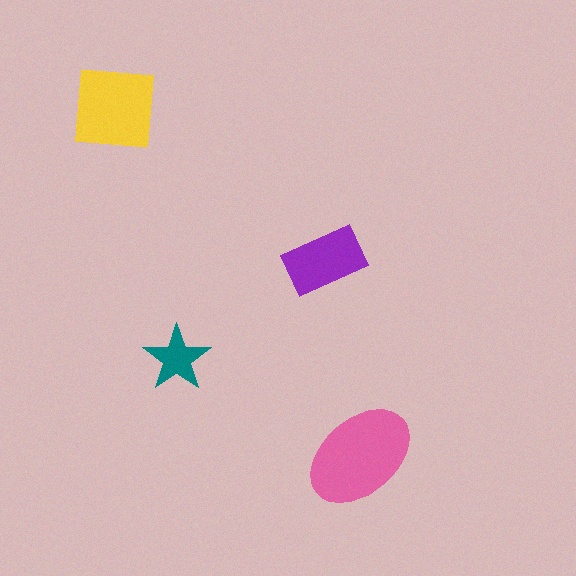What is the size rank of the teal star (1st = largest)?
4th.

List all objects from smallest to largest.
The teal star, the purple rectangle, the yellow square, the pink ellipse.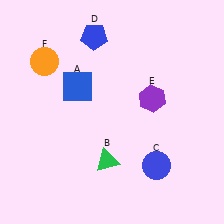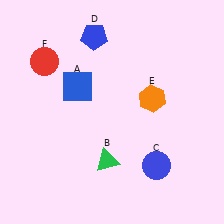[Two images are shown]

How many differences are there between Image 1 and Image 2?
There are 2 differences between the two images.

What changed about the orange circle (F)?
In Image 1, F is orange. In Image 2, it changed to red.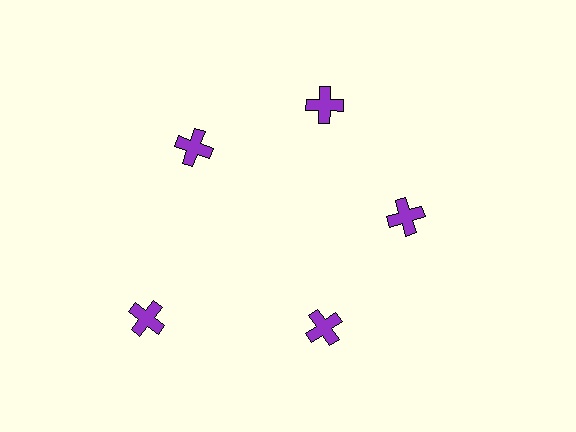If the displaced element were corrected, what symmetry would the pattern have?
It would have 5-fold rotational symmetry — the pattern would map onto itself every 72 degrees.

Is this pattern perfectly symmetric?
No. The 5 purple crosses are arranged in a ring, but one element near the 8 o'clock position is pushed outward from the center, breaking the 5-fold rotational symmetry.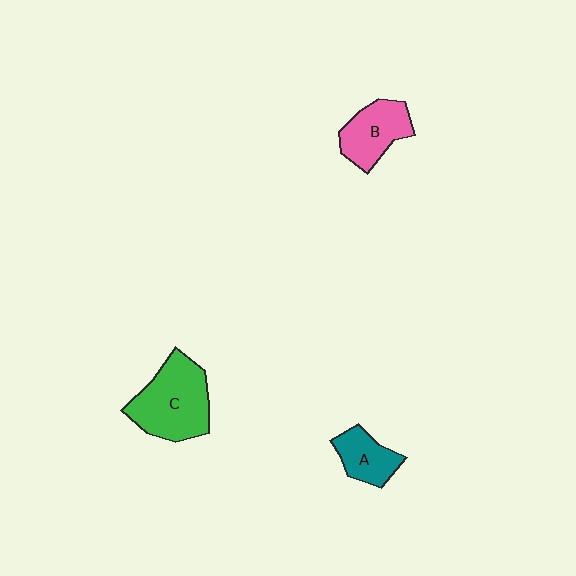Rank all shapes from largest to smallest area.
From largest to smallest: C (green), B (pink), A (teal).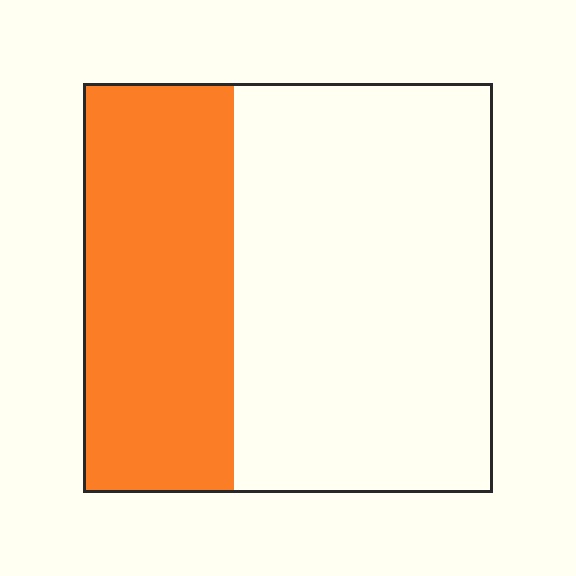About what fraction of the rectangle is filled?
About three eighths (3/8).